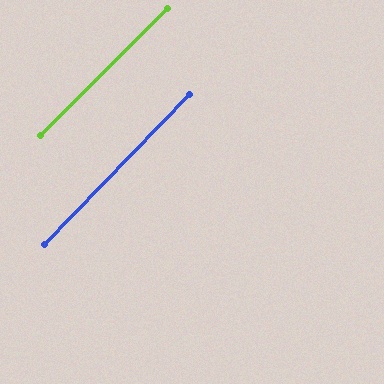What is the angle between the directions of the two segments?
Approximately 1 degree.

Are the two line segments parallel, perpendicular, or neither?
Parallel — their directions differ by only 1.0°.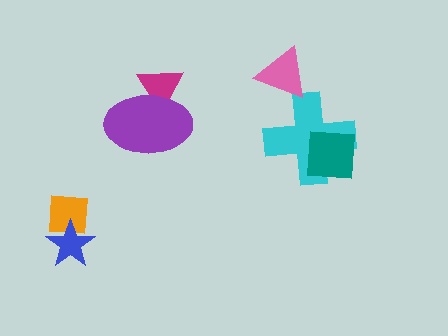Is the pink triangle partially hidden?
No, no other shape covers it.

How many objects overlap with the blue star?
1 object overlaps with the blue star.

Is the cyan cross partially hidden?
Yes, it is partially covered by another shape.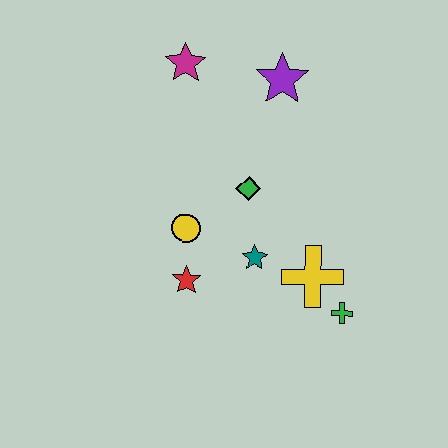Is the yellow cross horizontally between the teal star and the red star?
No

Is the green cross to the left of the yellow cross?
No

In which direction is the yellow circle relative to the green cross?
The yellow circle is to the left of the green cross.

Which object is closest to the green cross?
The yellow cross is closest to the green cross.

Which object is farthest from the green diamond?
The green cross is farthest from the green diamond.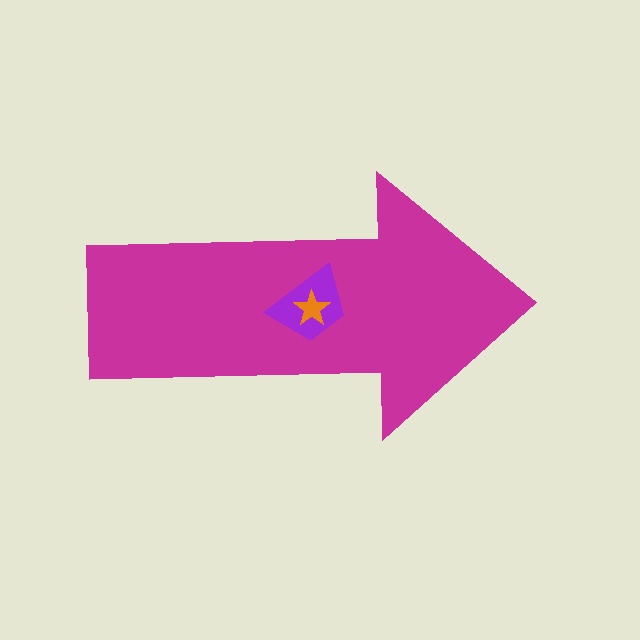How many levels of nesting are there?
3.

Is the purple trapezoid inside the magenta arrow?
Yes.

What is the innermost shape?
The orange star.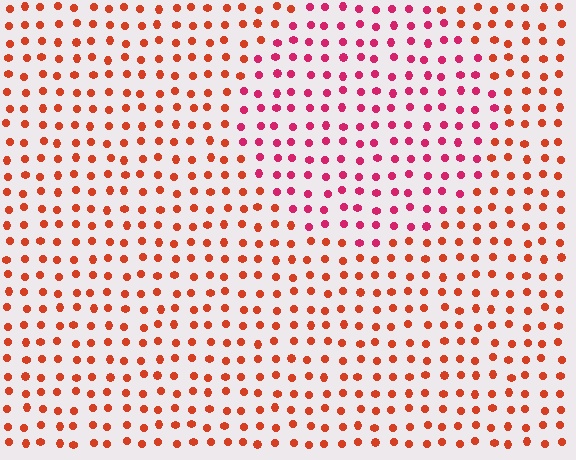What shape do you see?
I see a circle.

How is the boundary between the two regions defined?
The boundary is defined purely by a slight shift in hue (about 35 degrees). Spacing, size, and orientation are identical on both sides.